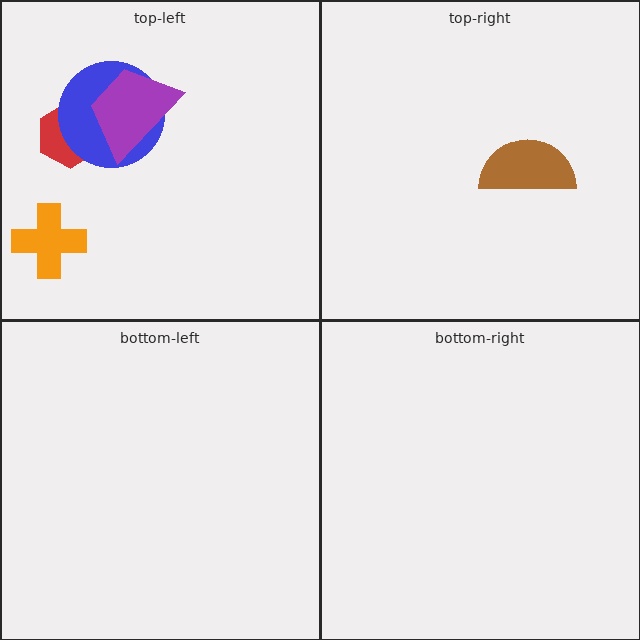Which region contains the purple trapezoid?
The top-left region.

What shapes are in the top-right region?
The brown semicircle.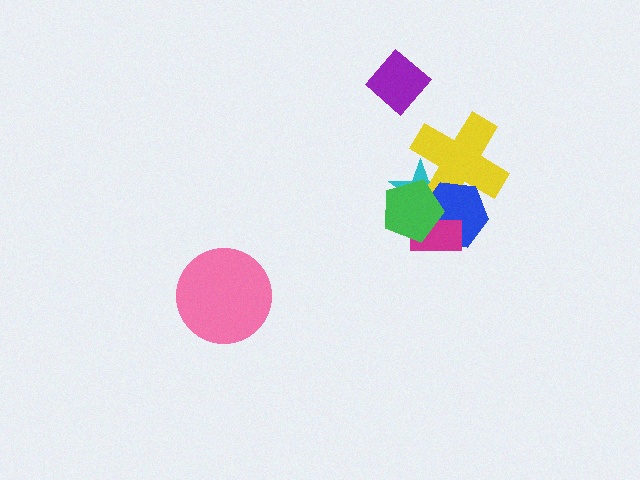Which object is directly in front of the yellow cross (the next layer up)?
The blue hexagon is directly in front of the yellow cross.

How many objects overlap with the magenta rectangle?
3 objects overlap with the magenta rectangle.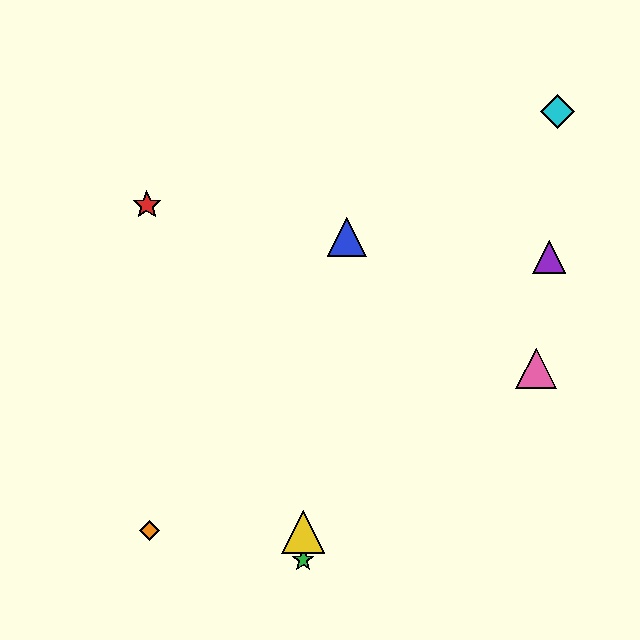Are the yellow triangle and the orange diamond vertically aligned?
No, the yellow triangle is at x≈303 and the orange diamond is at x≈149.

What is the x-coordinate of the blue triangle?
The blue triangle is at x≈347.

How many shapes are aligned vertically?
2 shapes (the green star, the yellow triangle) are aligned vertically.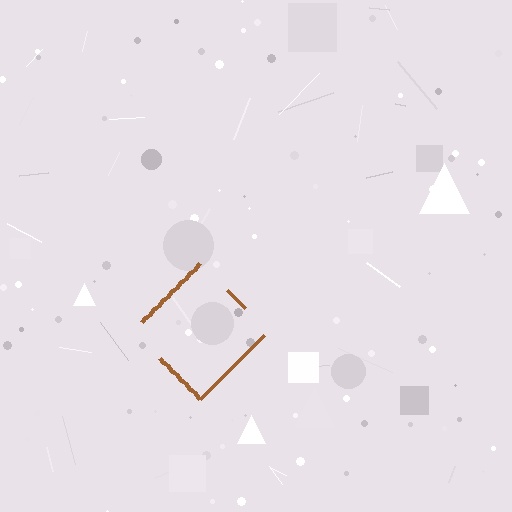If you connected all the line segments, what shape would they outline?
They would outline a diamond.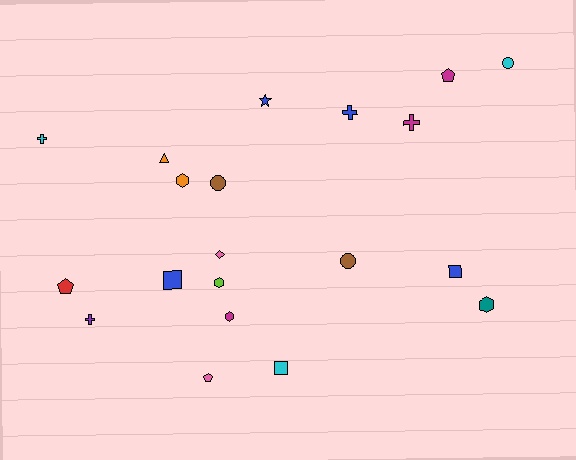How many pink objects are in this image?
There are 2 pink objects.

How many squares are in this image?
There are 3 squares.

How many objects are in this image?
There are 20 objects.